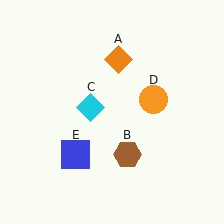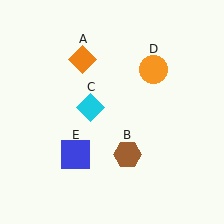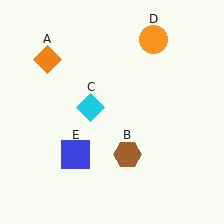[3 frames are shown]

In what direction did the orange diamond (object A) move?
The orange diamond (object A) moved left.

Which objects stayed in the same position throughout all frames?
Brown hexagon (object B) and cyan diamond (object C) and blue square (object E) remained stationary.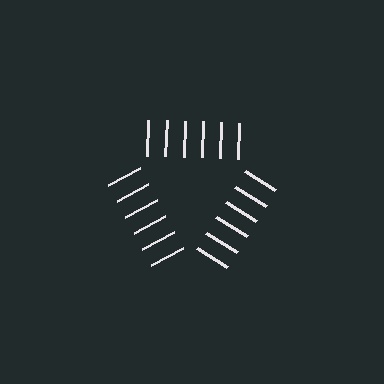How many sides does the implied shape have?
3 sides — the line-ends trace a triangle.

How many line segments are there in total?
18 — 6 along each of the 3 edges.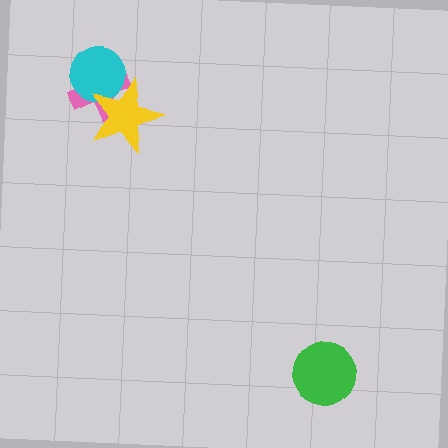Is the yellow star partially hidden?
No, no other shape covers it.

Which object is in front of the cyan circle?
The yellow star is in front of the cyan circle.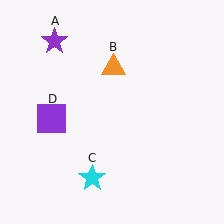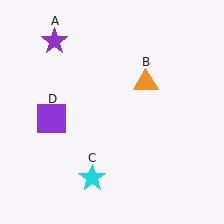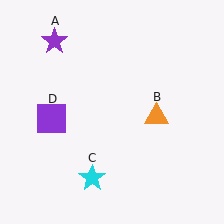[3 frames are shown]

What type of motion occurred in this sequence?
The orange triangle (object B) rotated clockwise around the center of the scene.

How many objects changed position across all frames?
1 object changed position: orange triangle (object B).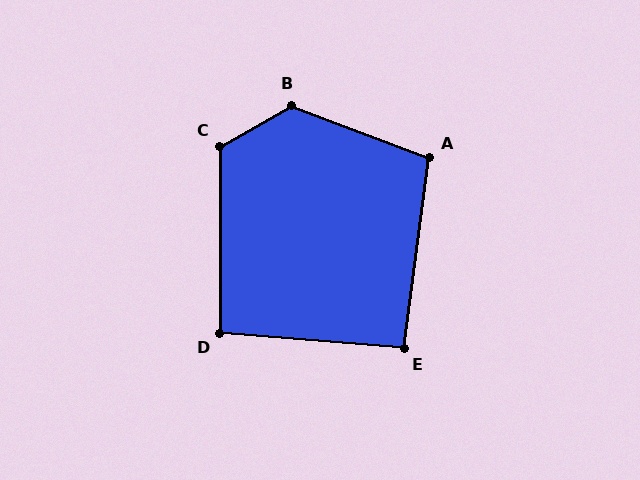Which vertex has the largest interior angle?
B, at approximately 130 degrees.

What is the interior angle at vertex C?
Approximately 119 degrees (obtuse).